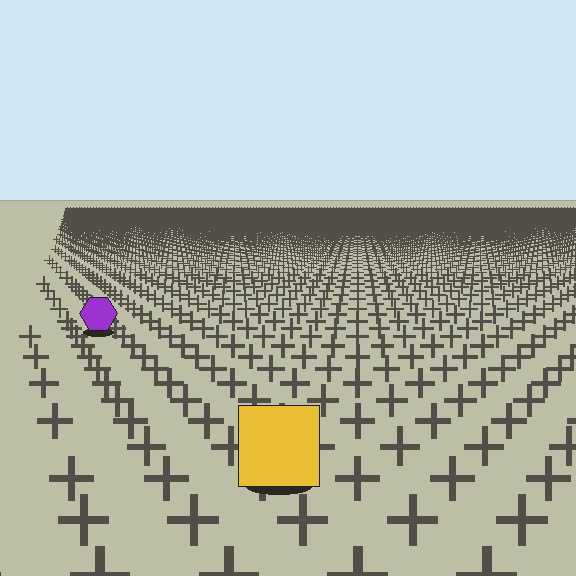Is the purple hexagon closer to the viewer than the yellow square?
No. The yellow square is closer — you can tell from the texture gradient: the ground texture is coarser near it.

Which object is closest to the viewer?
The yellow square is closest. The texture marks near it are larger and more spread out.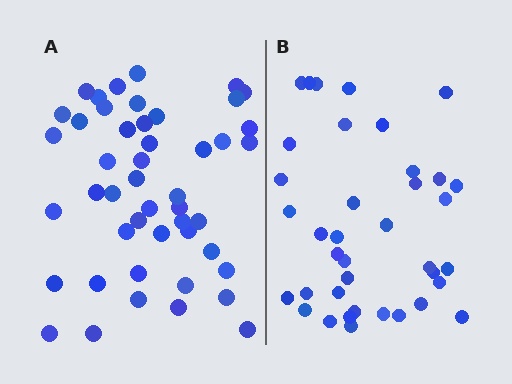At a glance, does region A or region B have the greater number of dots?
Region A (the left region) has more dots.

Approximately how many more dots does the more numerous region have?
Region A has roughly 8 or so more dots than region B.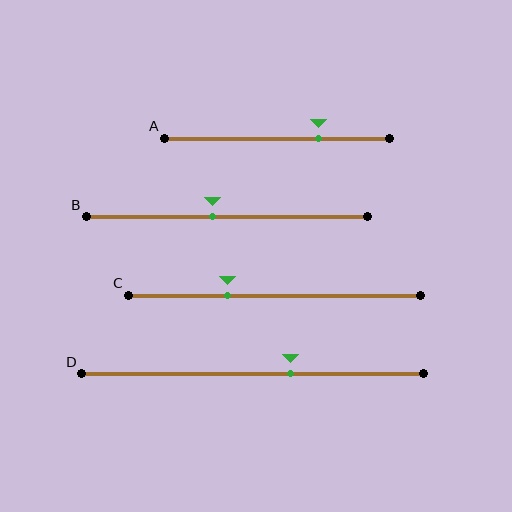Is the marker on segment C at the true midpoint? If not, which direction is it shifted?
No, the marker on segment C is shifted to the left by about 16% of the segment length.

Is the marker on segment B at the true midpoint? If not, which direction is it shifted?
No, the marker on segment B is shifted to the left by about 5% of the segment length.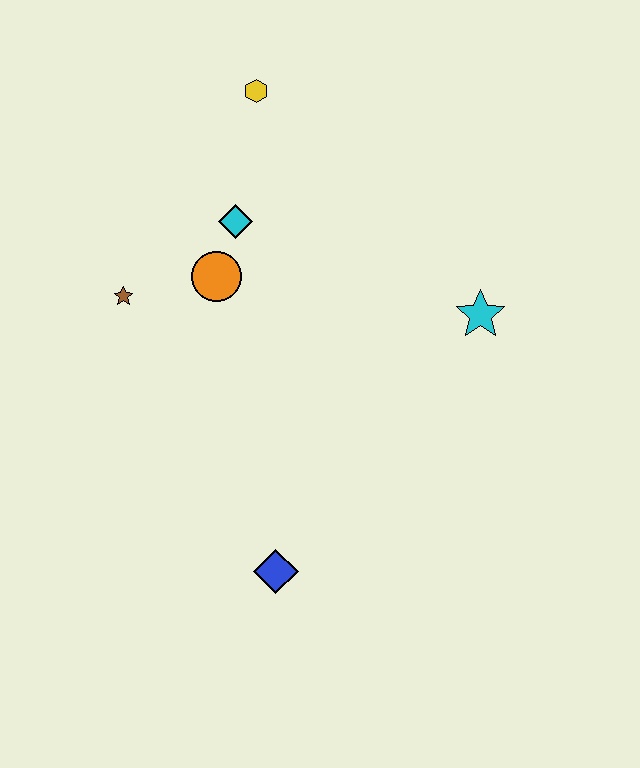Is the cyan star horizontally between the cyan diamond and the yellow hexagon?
No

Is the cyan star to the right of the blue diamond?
Yes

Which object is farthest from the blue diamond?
The yellow hexagon is farthest from the blue diamond.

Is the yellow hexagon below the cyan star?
No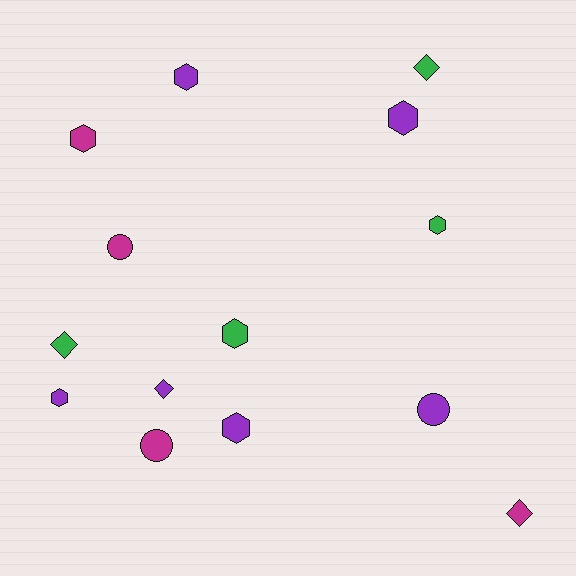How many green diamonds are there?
There are 2 green diamonds.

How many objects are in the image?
There are 14 objects.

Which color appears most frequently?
Purple, with 6 objects.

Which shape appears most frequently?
Hexagon, with 7 objects.